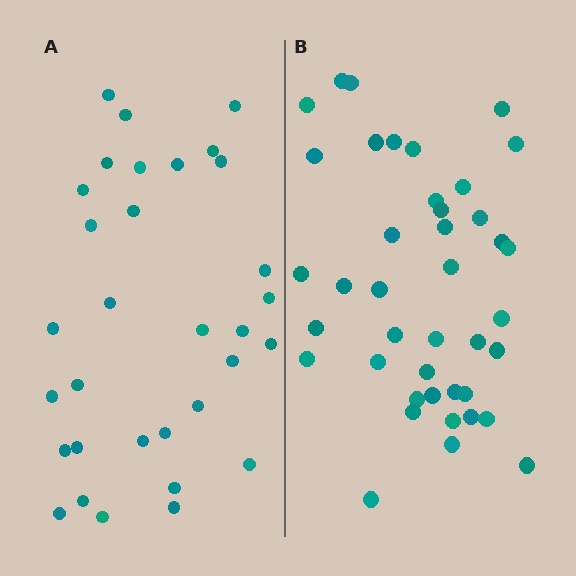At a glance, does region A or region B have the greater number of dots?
Region B (the right region) has more dots.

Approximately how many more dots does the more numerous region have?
Region B has roughly 8 or so more dots than region A.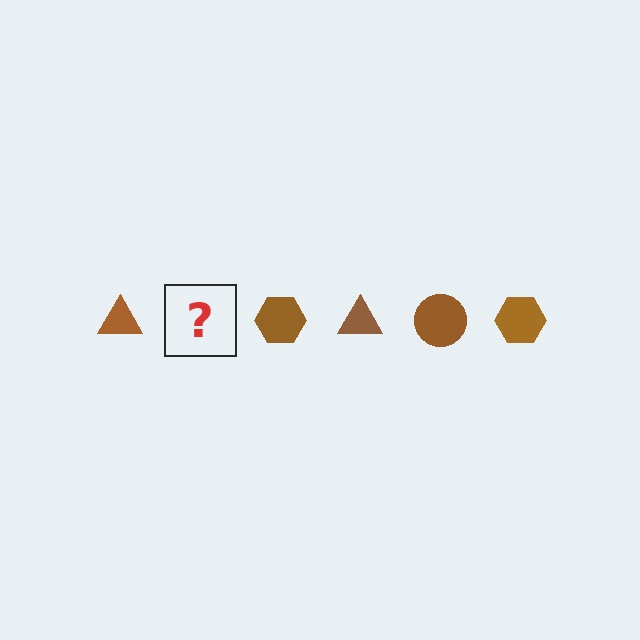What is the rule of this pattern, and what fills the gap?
The rule is that the pattern cycles through triangle, circle, hexagon shapes in brown. The gap should be filled with a brown circle.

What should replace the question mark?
The question mark should be replaced with a brown circle.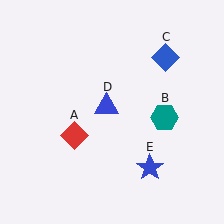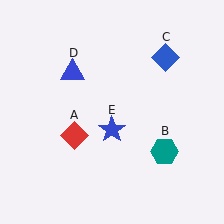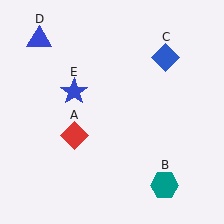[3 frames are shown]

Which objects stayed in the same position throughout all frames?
Red diamond (object A) and blue diamond (object C) remained stationary.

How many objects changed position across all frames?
3 objects changed position: teal hexagon (object B), blue triangle (object D), blue star (object E).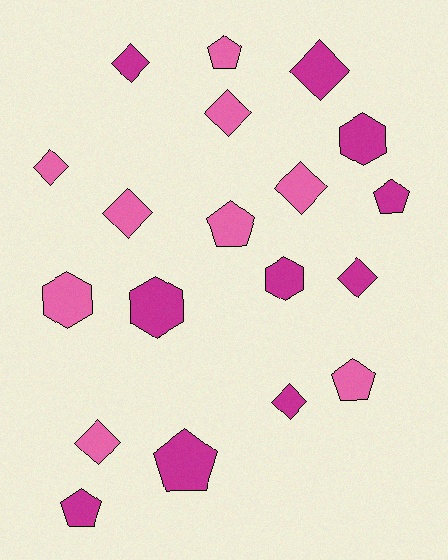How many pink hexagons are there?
There is 1 pink hexagon.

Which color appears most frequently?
Magenta, with 10 objects.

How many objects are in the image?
There are 19 objects.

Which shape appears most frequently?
Diamond, with 9 objects.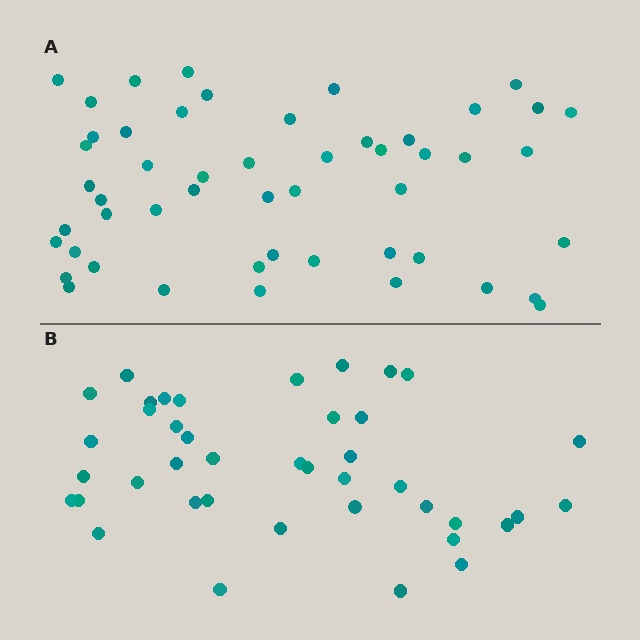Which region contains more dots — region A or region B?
Region A (the top region) has more dots.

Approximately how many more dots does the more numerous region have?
Region A has roughly 10 or so more dots than region B.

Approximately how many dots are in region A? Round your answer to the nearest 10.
About 50 dots. (The exact count is 51, which rounds to 50.)